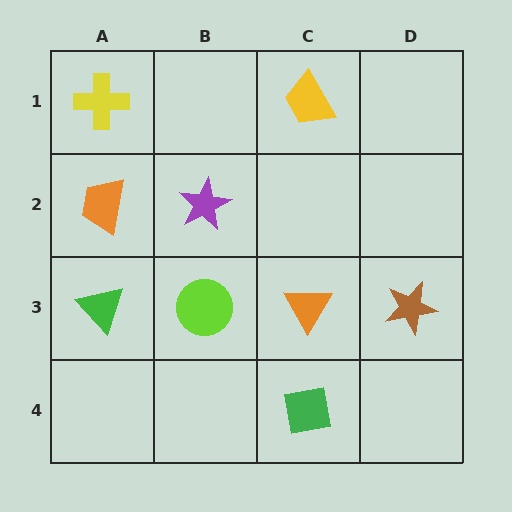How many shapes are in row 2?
2 shapes.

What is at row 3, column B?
A lime circle.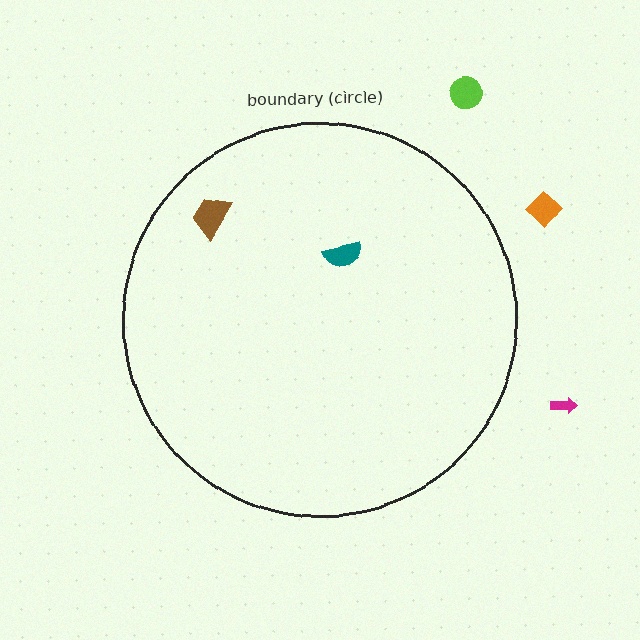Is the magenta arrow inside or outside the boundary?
Outside.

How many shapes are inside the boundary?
2 inside, 3 outside.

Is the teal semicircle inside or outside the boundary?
Inside.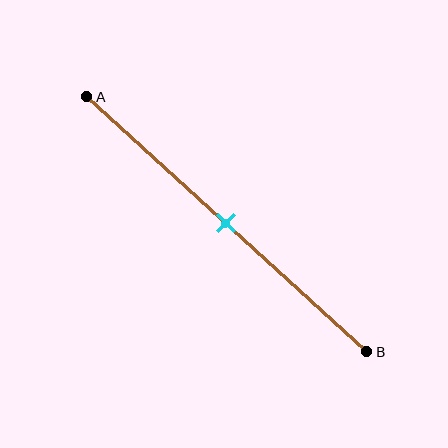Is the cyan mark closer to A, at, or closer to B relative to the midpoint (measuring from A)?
The cyan mark is approximately at the midpoint of segment AB.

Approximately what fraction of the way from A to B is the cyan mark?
The cyan mark is approximately 50% of the way from A to B.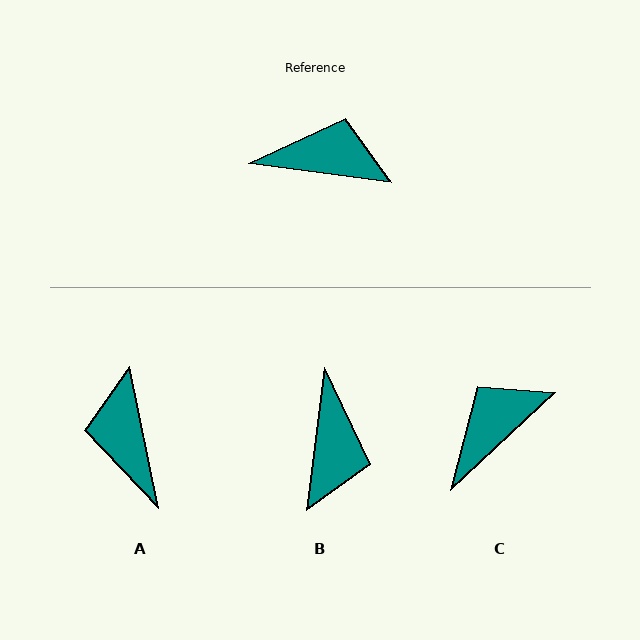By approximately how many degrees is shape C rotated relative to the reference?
Approximately 50 degrees counter-clockwise.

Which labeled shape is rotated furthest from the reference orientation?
A, about 109 degrees away.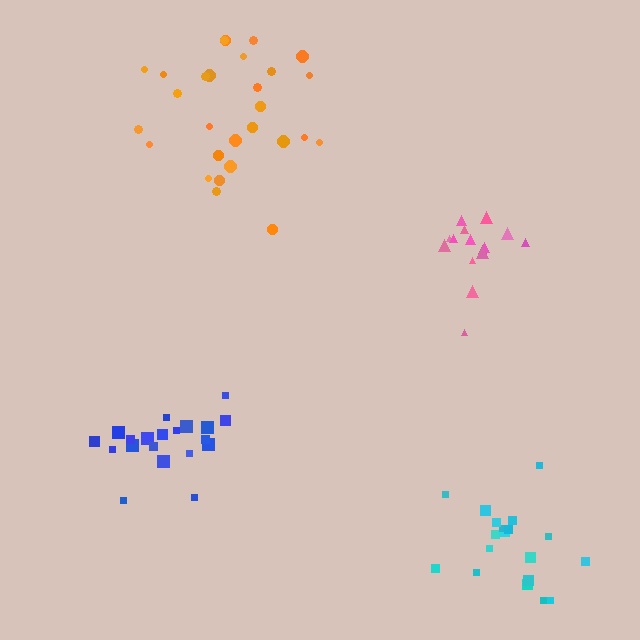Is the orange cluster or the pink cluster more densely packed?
Pink.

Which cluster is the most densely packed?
Pink.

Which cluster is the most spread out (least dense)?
Cyan.